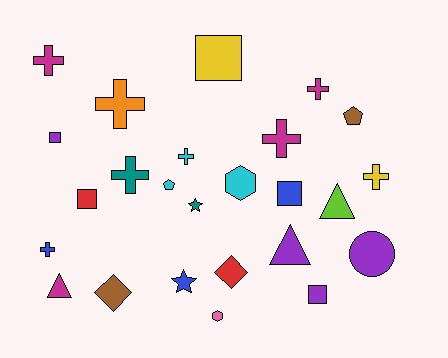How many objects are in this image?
There are 25 objects.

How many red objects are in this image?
There are 2 red objects.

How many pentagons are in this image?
There are 2 pentagons.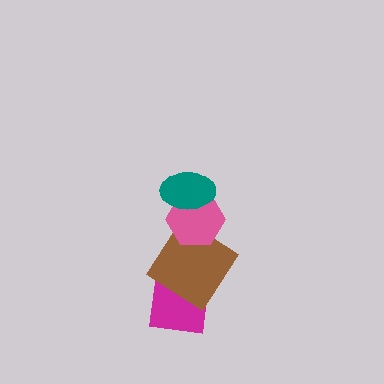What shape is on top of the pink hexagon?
The teal ellipse is on top of the pink hexagon.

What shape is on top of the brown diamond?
The pink hexagon is on top of the brown diamond.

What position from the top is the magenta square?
The magenta square is 4th from the top.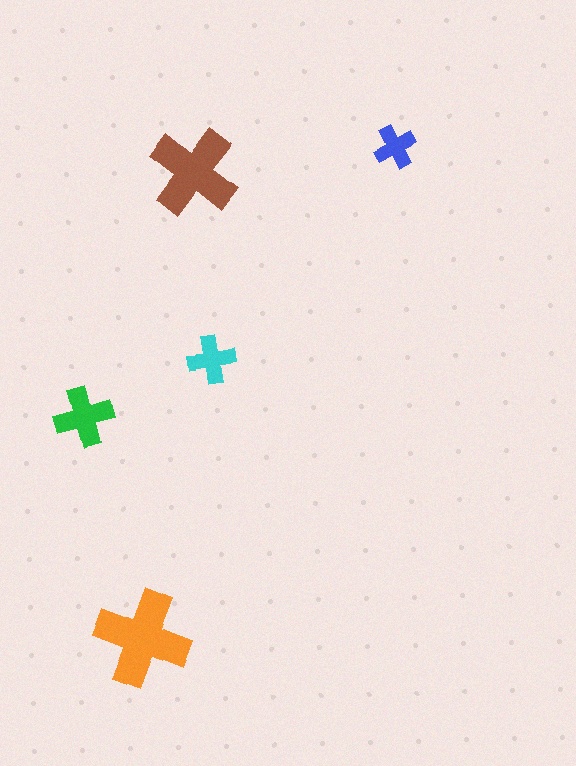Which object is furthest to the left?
The green cross is leftmost.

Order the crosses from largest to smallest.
the orange one, the brown one, the green one, the cyan one, the blue one.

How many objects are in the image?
There are 5 objects in the image.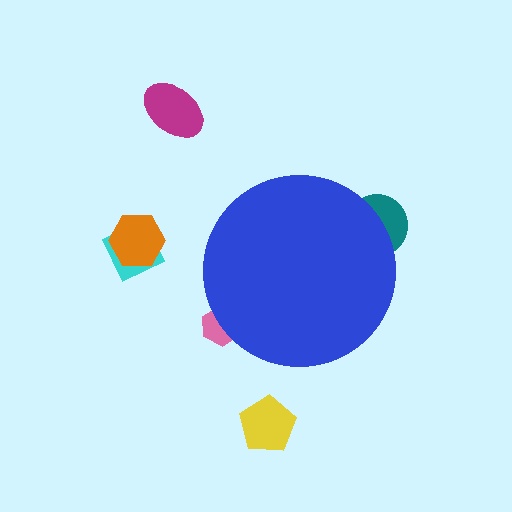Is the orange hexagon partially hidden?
No, the orange hexagon is fully visible.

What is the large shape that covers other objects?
A blue circle.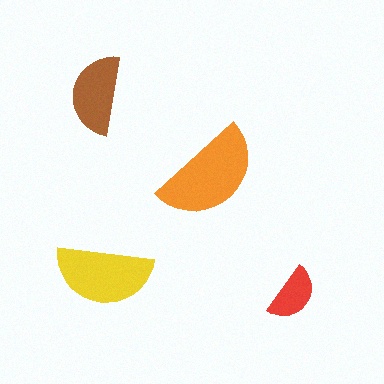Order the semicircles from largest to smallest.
the orange one, the yellow one, the brown one, the red one.